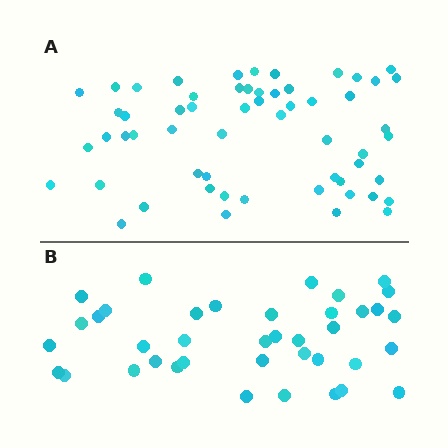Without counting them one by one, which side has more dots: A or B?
Region A (the top region) has more dots.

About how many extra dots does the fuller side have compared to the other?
Region A has approximately 20 more dots than region B.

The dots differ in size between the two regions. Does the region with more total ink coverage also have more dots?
No. Region B has more total ink coverage because its dots are larger, but region A actually contains more individual dots. Total area can be misleading — the number of items is what matters here.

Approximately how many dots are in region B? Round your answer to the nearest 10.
About 40 dots. (The exact count is 39, which rounds to 40.)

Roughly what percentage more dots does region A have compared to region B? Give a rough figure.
About 50% more.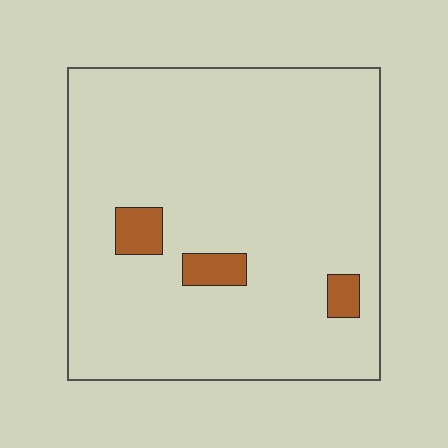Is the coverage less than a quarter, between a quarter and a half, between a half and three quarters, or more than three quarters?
Less than a quarter.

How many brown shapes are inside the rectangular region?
3.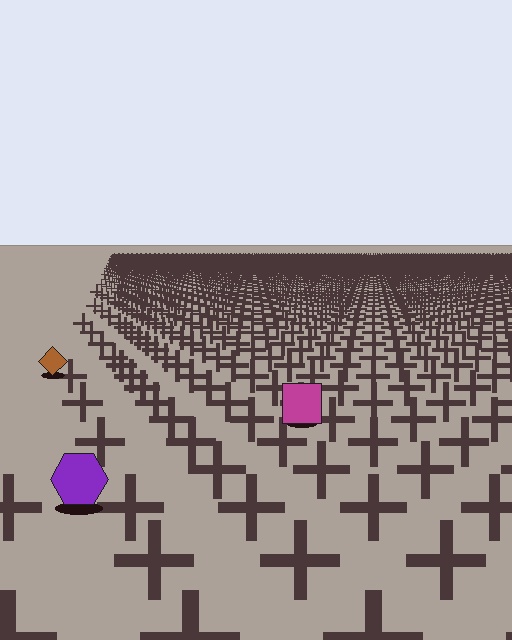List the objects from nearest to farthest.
From nearest to farthest: the purple hexagon, the magenta square, the brown diamond.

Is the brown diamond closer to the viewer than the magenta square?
No. The magenta square is closer — you can tell from the texture gradient: the ground texture is coarser near it.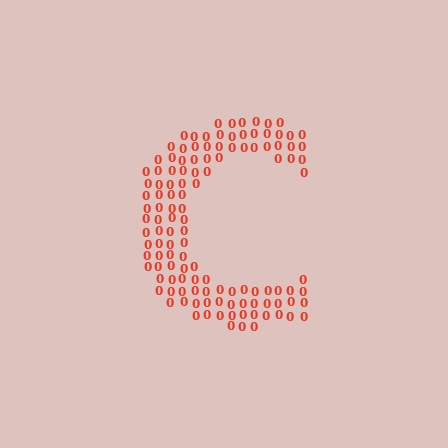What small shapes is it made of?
It is made of small digit 0's.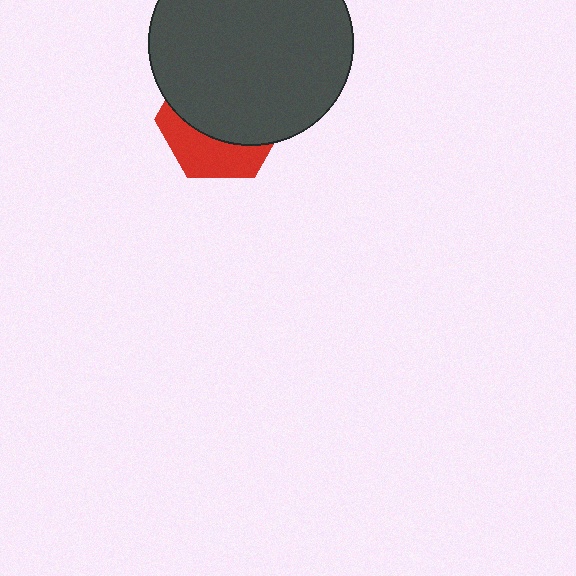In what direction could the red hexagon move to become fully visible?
The red hexagon could move down. That would shift it out from behind the dark gray circle entirely.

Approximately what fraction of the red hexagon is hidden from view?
Roughly 65% of the red hexagon is hidden behind the dark gray circle.